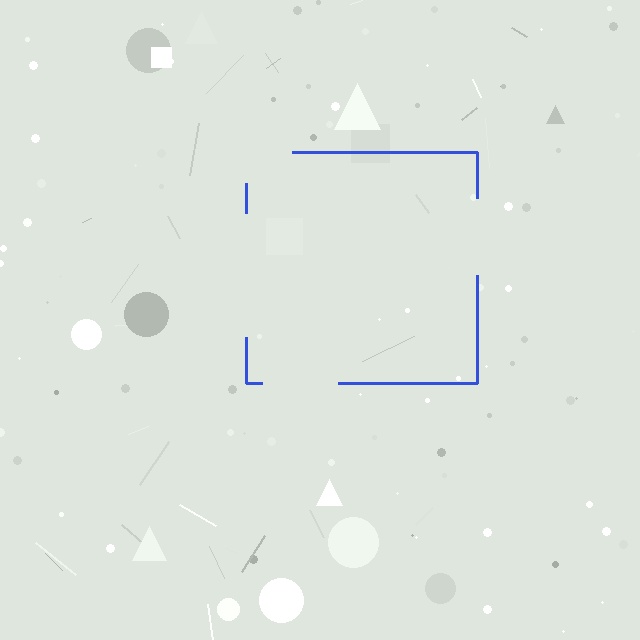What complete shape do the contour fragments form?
The contour fragments form a square.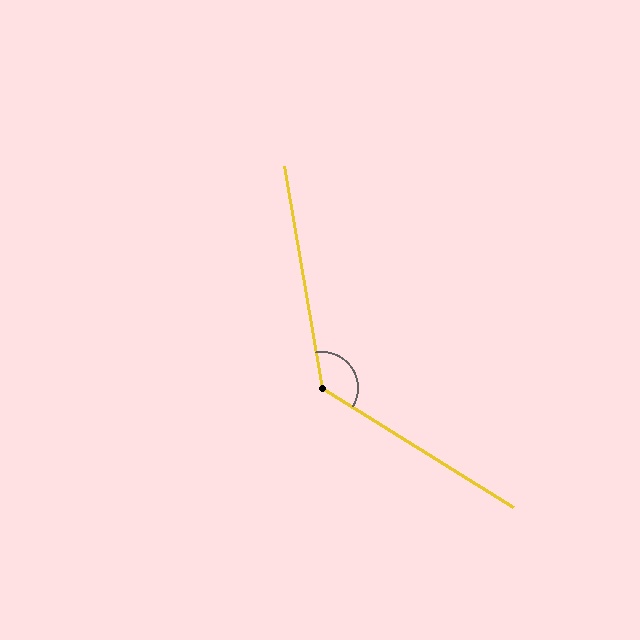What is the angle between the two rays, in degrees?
Approximately 132 degrees.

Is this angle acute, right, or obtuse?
It is obtuse.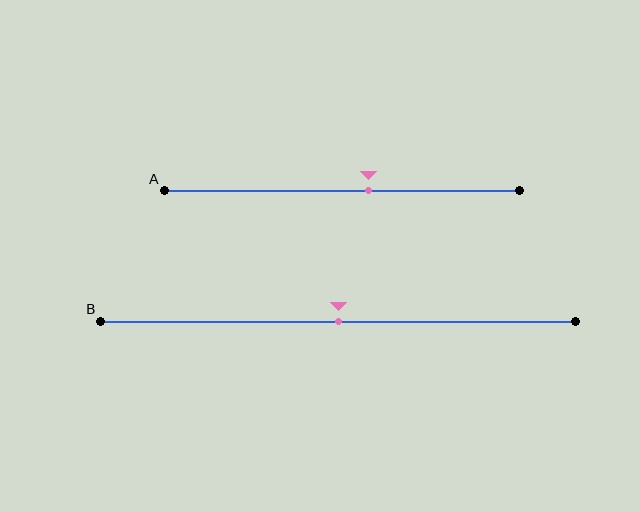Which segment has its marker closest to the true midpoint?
Segment B has its marker closest to the true midpoint.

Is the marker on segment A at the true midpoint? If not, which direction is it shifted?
No, the marker on segment A is shifted to the right by about 7% of the segment length.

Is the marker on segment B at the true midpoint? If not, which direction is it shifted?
Yes, the marker on segment B is at the true midpoint.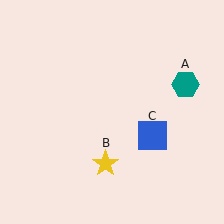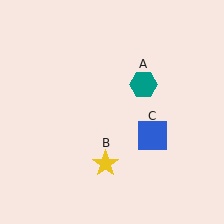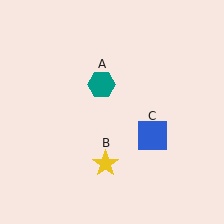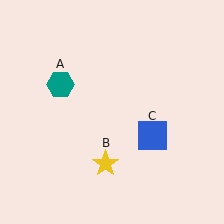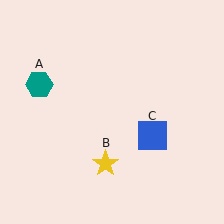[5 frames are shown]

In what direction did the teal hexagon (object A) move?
The teal hexagon (object A) moved left.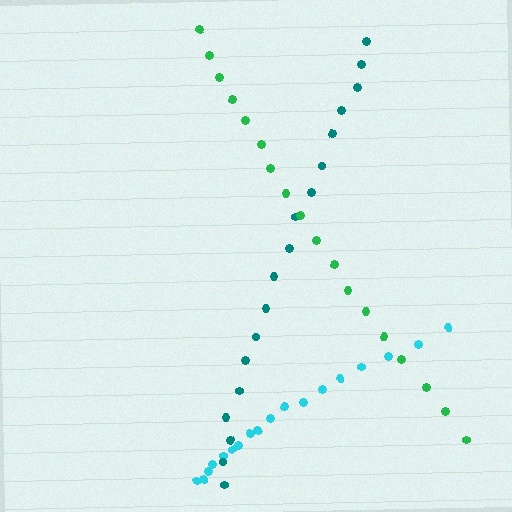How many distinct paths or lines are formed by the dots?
There are 3 distinct paths.